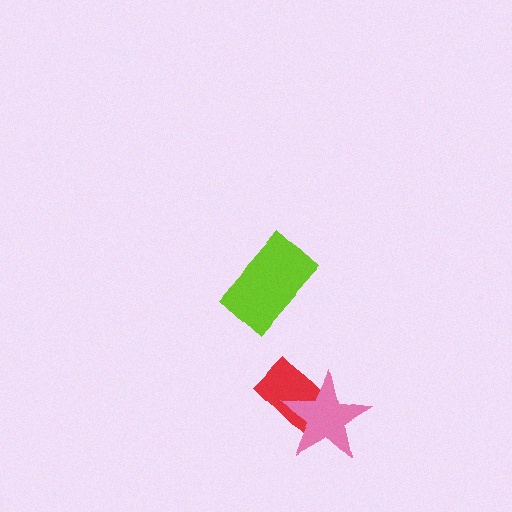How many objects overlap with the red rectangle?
1 object overlaps with the red rectangle.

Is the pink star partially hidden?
No, no other shape covers it.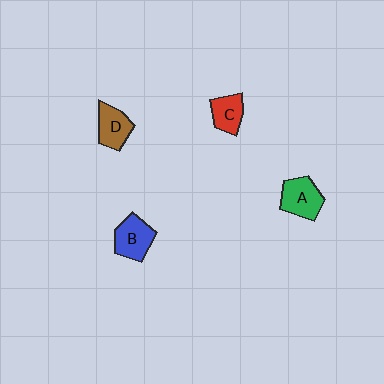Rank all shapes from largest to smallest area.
From largest to smallest: A (green), B (blue), D (brown), C (red).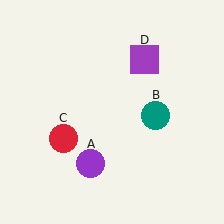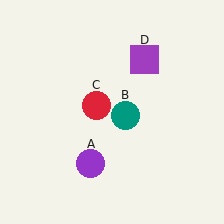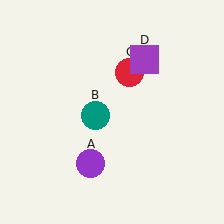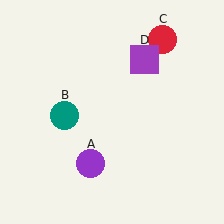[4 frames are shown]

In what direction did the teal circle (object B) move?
The teal circle (object B) moved left.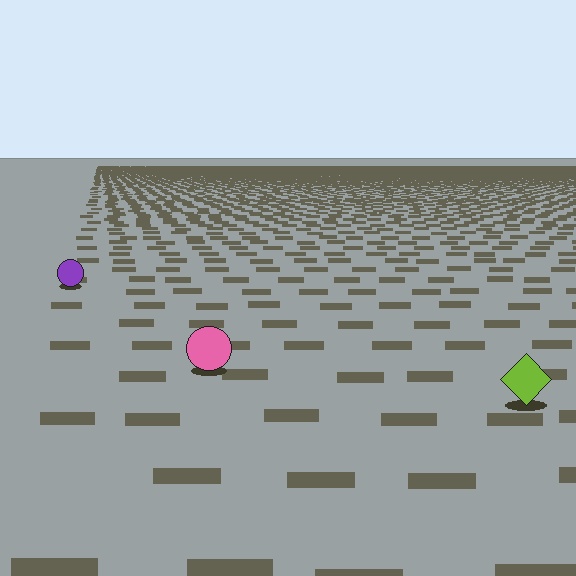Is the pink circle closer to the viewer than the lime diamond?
No. The lime diamond is closer — you can tell from the texture gradient: the ground texture is coarser near it.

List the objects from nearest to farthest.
From nearest to farthest: the lime diamond, the pink circle, the purple circle.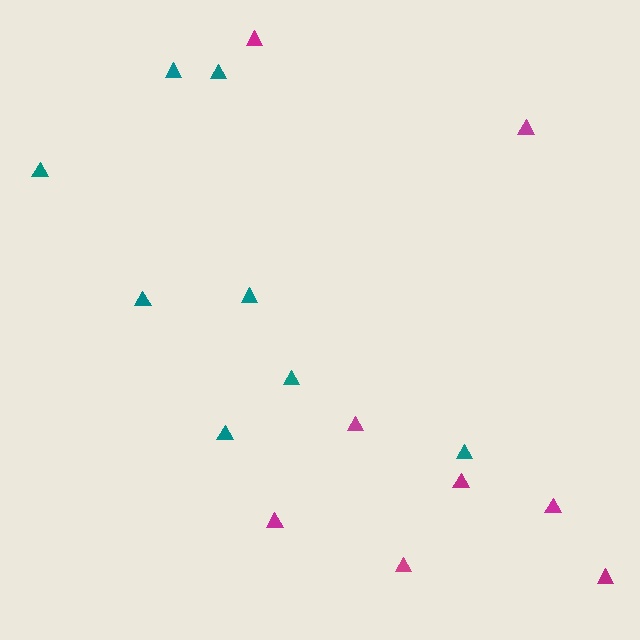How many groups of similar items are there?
There are 2 groups: one group of teal triangles (8) and one group of magenta triangles (8).